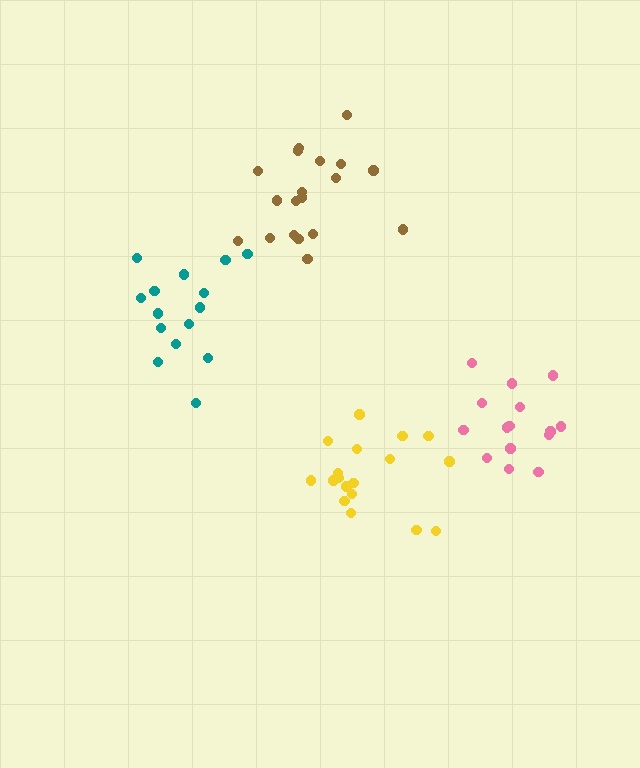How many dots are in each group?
Group 1: 15 dots, Group 2: 19 dots, Group 3: 18 dots, Group 4: 15 dots (67 total).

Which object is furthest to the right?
The pink cluster is rightmost.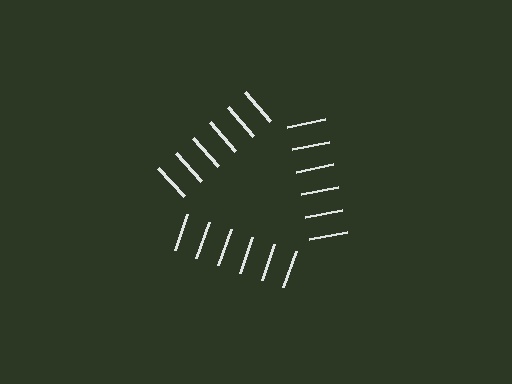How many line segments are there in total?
18 — 6 along each of the 3 edges.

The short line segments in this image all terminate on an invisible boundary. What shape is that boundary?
An illusory triangle — the line segments terminate on its edges but no continuous stroke is drawn.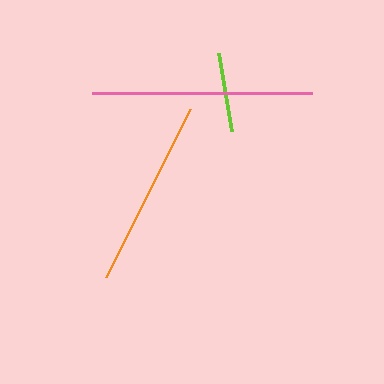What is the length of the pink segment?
The pink segment is approximately 220 pixels long.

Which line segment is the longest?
The pink line is the longest at approximately 220 pixels.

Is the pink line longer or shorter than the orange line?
The pink line is longer than the orange line.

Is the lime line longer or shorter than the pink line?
The pink line is longer than the lime line.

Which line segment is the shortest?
The lime line is the shortest at approximately 80 pixels.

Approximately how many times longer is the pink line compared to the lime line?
The pink line is approximately 2.8 times the length of the lime line.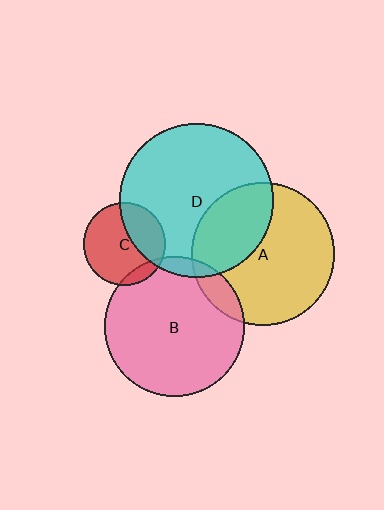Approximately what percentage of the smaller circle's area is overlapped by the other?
Approximately 5%.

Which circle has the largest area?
Circle D (cyan).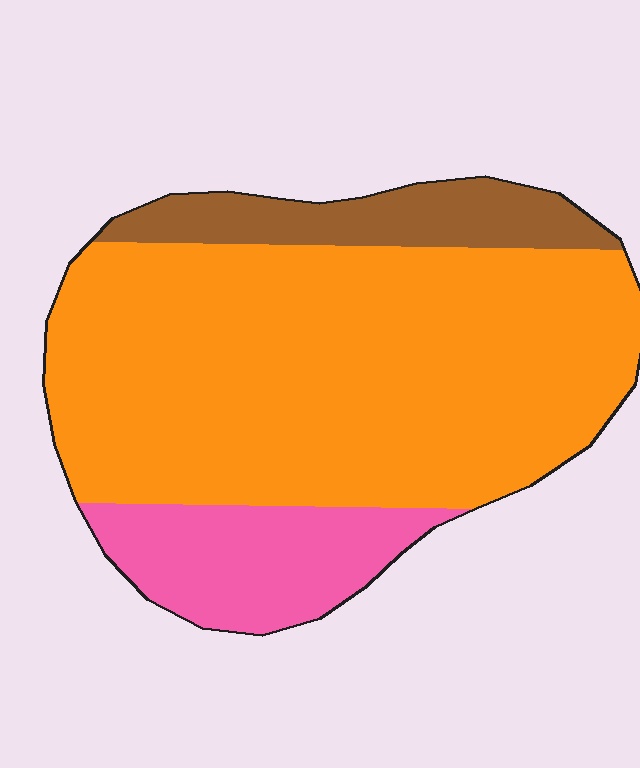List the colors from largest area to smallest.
From largest to smallest: orange, pink, brown.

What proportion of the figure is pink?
Pink takes up about one sixth (1/6) of the figure.